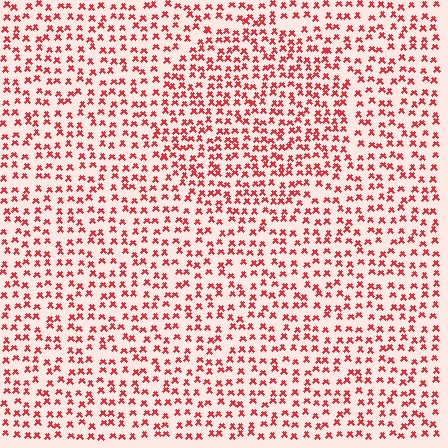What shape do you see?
I see a circle.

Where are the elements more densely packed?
The elements are more densely packed inside the circle boundary.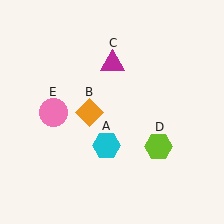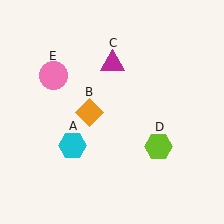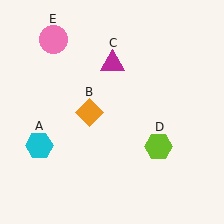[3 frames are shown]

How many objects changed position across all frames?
2 objects changed position: cyan hexagon (object A), pink circle (object E).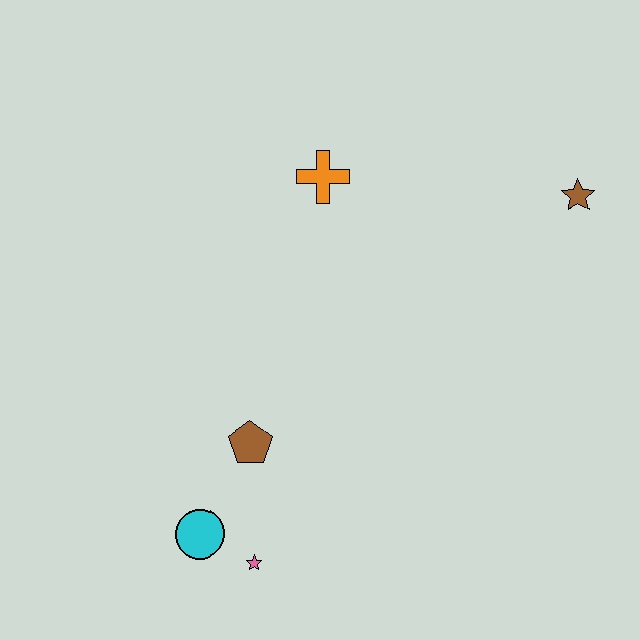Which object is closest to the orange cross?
The brown star is closest to the orange cross.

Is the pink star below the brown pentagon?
Yes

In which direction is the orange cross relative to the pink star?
The orange cross is above the pink star.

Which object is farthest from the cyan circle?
The brown star is farthest from the cyan circle.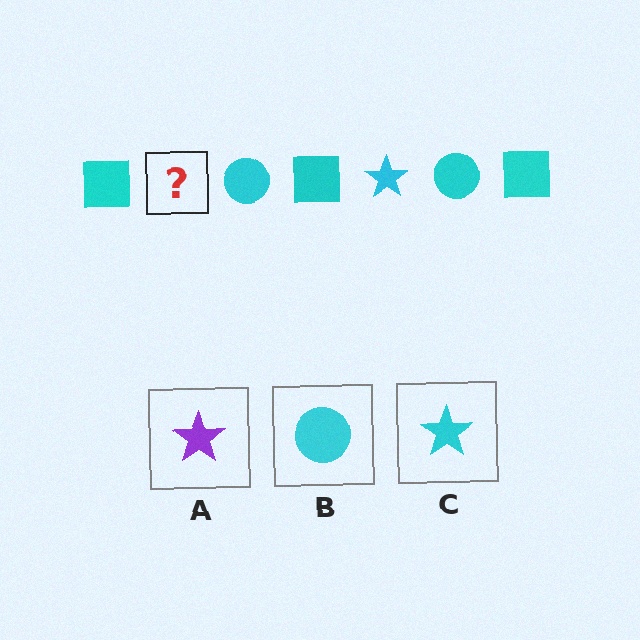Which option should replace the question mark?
Option C.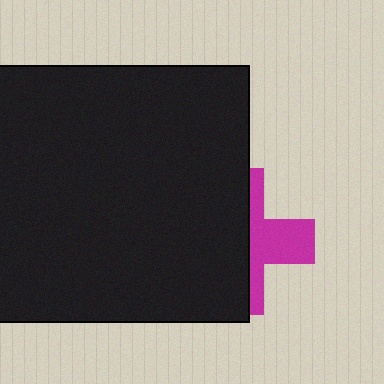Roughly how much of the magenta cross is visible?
A small part of it is visible (roughly 39%).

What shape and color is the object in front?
The object in front is a black square.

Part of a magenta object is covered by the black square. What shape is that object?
It is a cross.